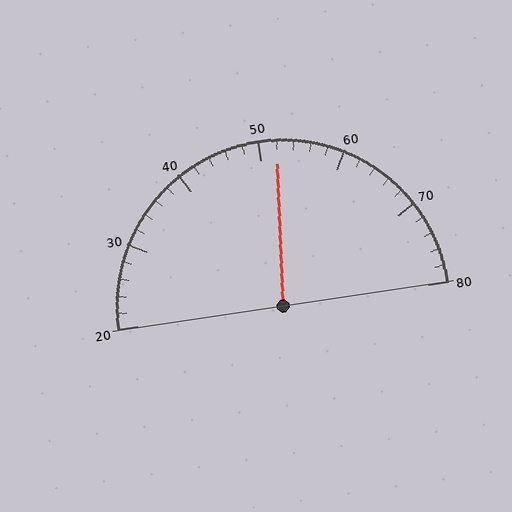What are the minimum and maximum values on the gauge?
The gauge ranges from 20 to 80.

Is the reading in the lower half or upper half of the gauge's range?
The reading is in the upper half of the range (20 to 80).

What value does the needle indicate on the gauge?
The needle indicates approximately 52.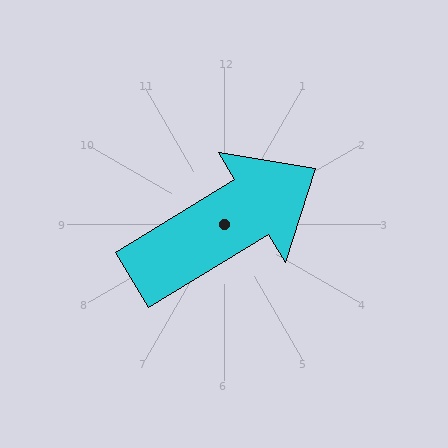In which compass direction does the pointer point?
Northeast.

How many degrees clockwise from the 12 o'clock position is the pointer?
Approximately 59 degrees.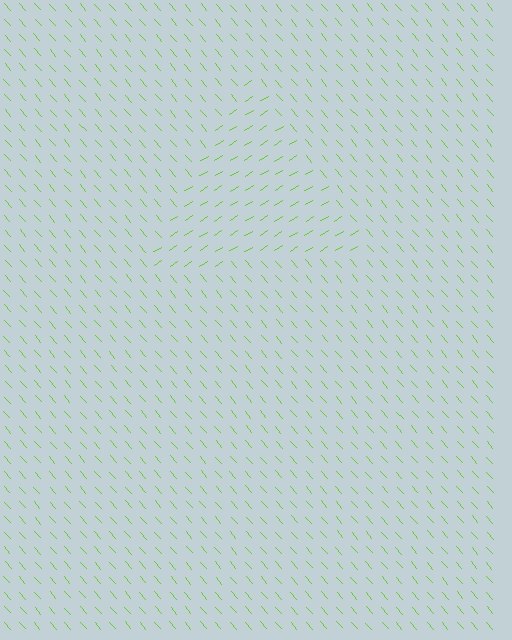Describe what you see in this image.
The image is filled with small lime line segments. A triangle region in the image has lines oriented differently from the surrounding lines, creating a visible texture boundary.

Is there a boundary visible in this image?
Yes, there is a texture boundary formed by a change in line orientation.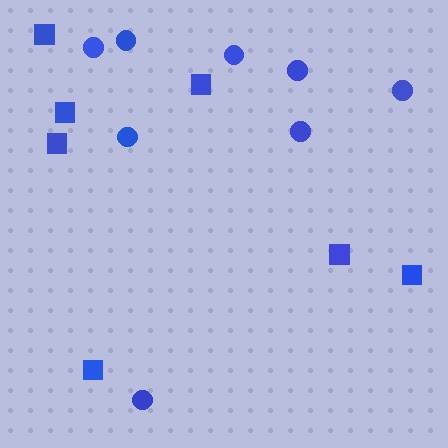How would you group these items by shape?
There are 2 groups: one group of squares (7) and one group of circles (8).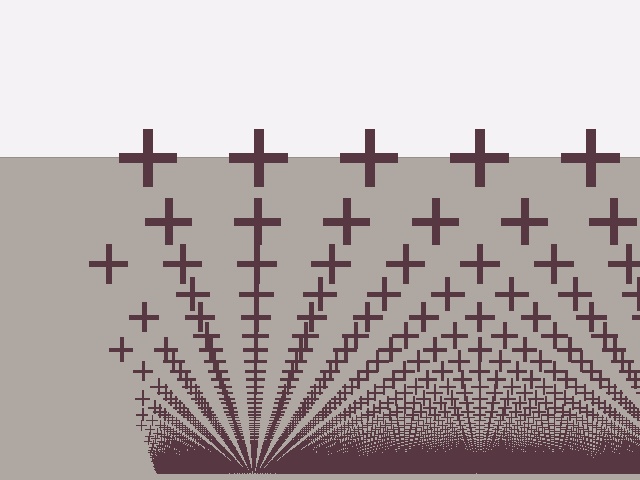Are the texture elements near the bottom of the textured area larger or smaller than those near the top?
Smaller. The gradient is inverted — elements near the bottom are smaller and denser.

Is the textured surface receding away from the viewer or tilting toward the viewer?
The surface appears to tilt toward the viewer. Texture elements get larger and sparser toward the top.